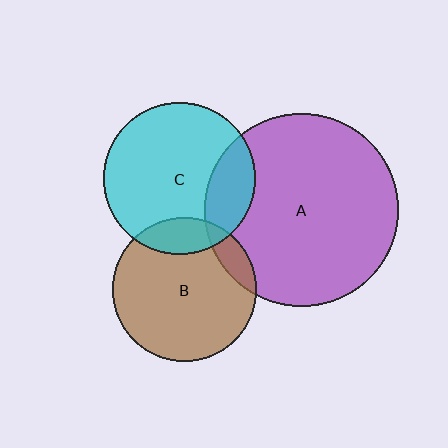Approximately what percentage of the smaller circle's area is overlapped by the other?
Approximately 15%.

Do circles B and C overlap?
Yes.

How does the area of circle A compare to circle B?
Approximately 1.8 times.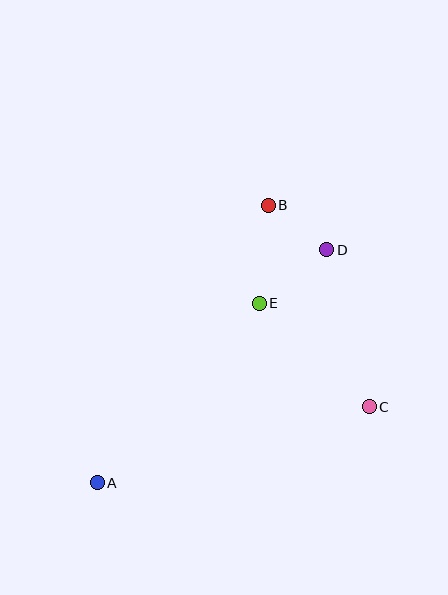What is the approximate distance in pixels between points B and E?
The distance between B and E is approximately 98 pixels.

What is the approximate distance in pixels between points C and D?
The distance between C and D is approximately 163 pixels.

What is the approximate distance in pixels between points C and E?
The distance between C and E is approximately 151 pixels.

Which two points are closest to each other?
Points B and D are closest to each other.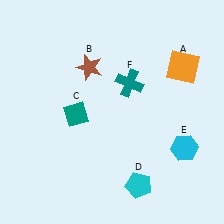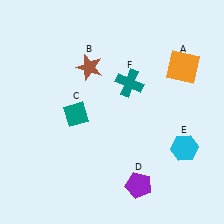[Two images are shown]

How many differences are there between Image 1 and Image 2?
There is 1 difference between the two images.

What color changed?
The pentagon (D) changed from cyan in Image 1 to purple in Image 2.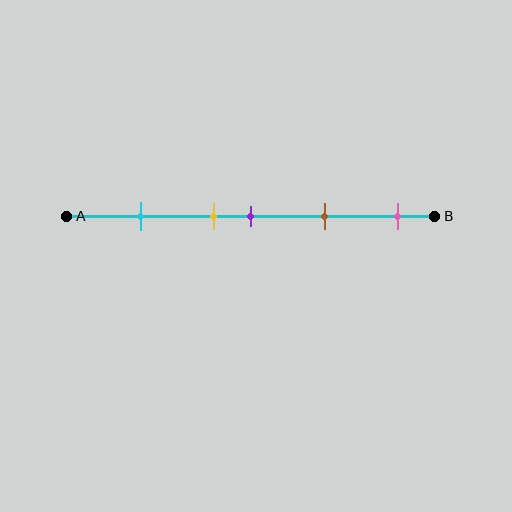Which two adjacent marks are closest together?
The yellow and purple marks are the closest adjacent pair.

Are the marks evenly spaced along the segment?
No, the marks are not evenly spaced.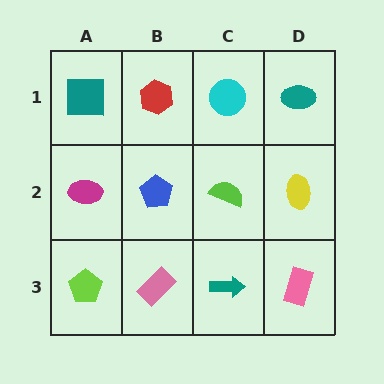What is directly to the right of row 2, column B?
A lime semicircle.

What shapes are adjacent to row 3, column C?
A lime semicircle (row 2, column C), a pink rectangle (row 3, column B), a pink rectangle (row 3, column D).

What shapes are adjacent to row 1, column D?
A yellow ellipse (row 2, column D), a cyan circle (row 1, column C).